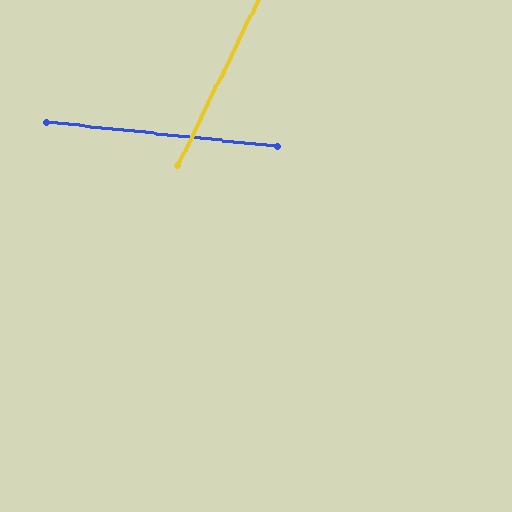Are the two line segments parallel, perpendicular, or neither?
Neither parallel nor perpendicular — they differ by about 70°.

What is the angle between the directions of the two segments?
Approximately 70 degrees.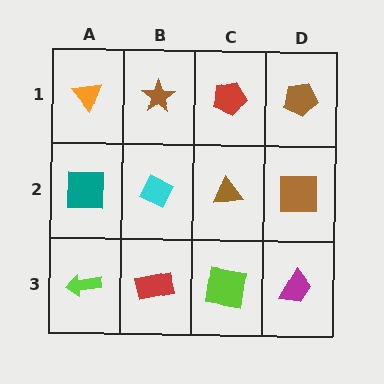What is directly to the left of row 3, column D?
A lime square.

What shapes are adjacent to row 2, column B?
A brown star (row 1, column B), a red rectangle (row 3, column B), a teal square (row 2, column A), a brown triangle (row 2, column C).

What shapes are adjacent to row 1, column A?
A teal square (row 2, column A), a brown star (row 1, column B).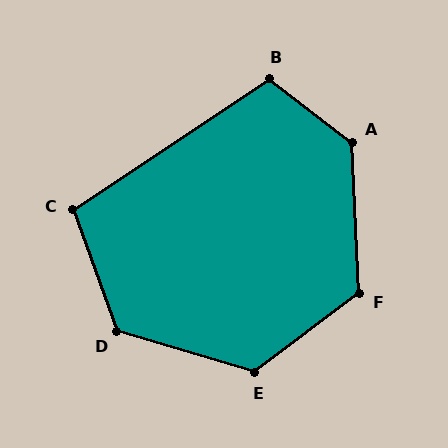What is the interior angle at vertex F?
Approximately 125 degrees (obtuse).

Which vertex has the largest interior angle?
A, at approximately 130 degrees.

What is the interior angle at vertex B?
Approximately 109 degrees (obtuse).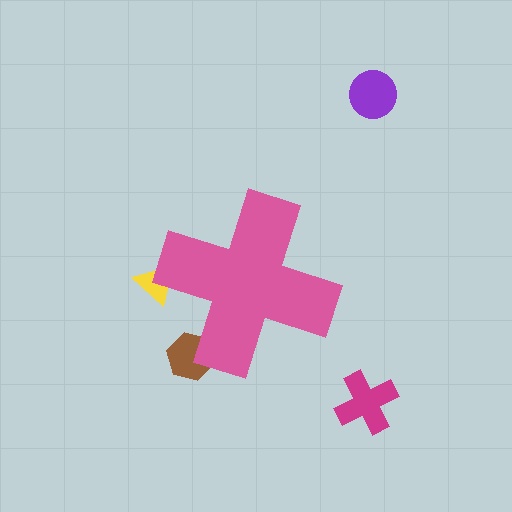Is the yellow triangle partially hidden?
Yes, the yellow triangle is partially hidden behind the pink cross.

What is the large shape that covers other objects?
A pink cross.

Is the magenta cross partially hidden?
No, the magenta cross is fully visible.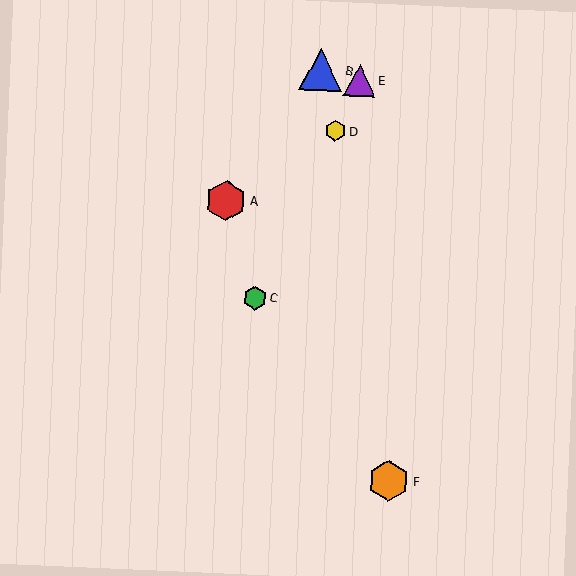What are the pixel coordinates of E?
Object E is at (360, 80).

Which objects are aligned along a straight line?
Objects C, D, E are aligned along a straight line.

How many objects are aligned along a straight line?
3 objects (C, D, E) are aligned along a straight line.